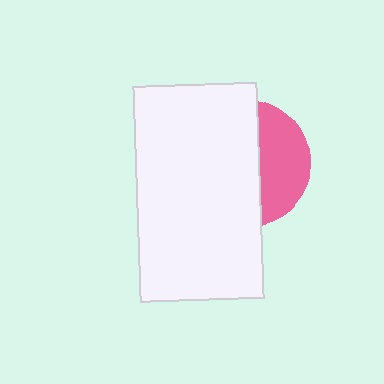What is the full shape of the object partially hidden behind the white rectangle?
The partially hidden object is a pink circle.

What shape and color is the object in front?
The object in front is a white rectangle.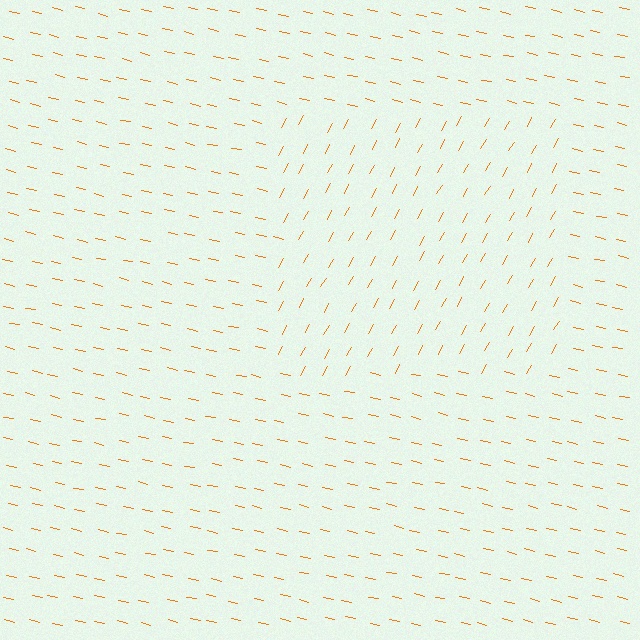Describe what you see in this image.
The image is filled with small orange line segments. A rectangle region in the image has lines oriented differently from the surrounding lines, creating a visible texture boundary.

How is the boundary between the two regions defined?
The boundary is defined purely by a change in line orientation (approximately 73 degrees difference). All lines are the same color and thickness.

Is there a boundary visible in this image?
Yes, there is a texture boundary formed by a change in line orientation.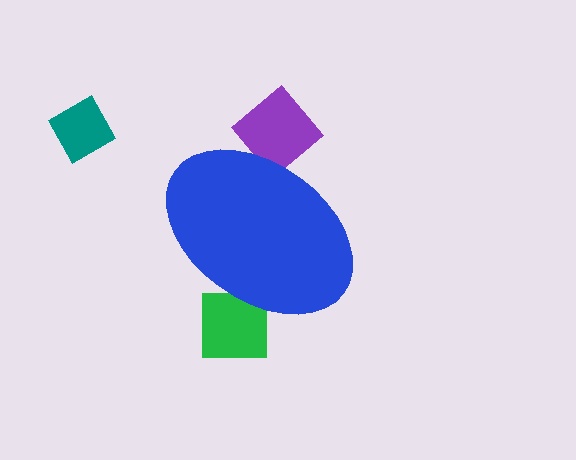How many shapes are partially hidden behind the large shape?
2 shapes are partially hidden.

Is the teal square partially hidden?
No, the teal square is fully visible.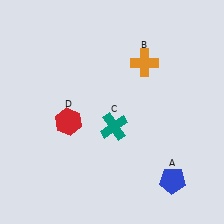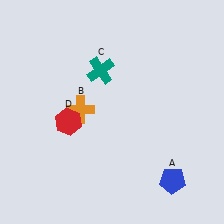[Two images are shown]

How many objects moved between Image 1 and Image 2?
2 objects moved between the two images.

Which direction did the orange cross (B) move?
The orange cross (B) moved left.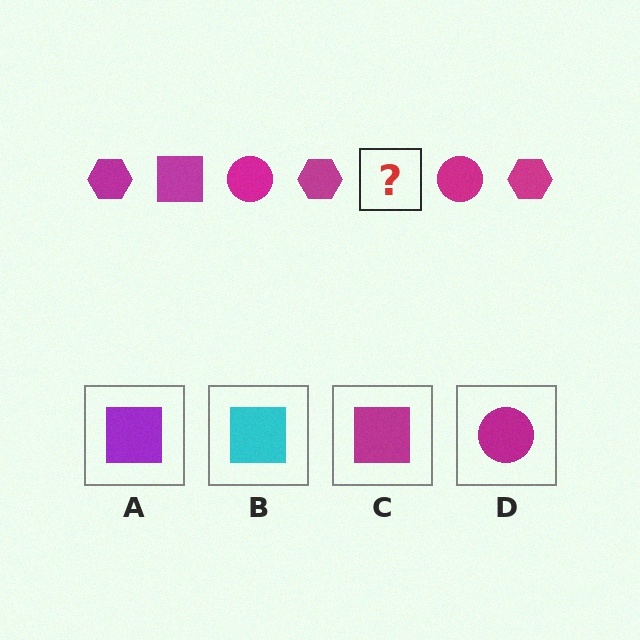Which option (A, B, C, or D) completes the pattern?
C.